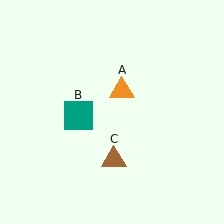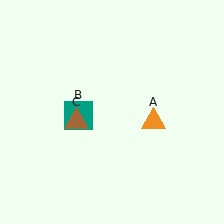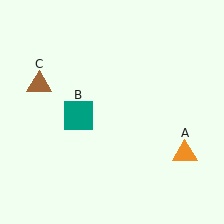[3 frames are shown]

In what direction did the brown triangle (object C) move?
The brown triangle (object C) moved up and to the left.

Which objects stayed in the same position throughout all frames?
Teal square (object B) remained stationary.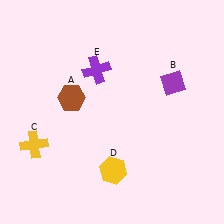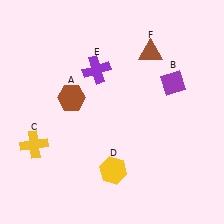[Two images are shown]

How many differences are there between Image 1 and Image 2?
There is 1 difference between the two images.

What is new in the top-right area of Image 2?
A brown triangle (F) was added in the top-right area of Image 2.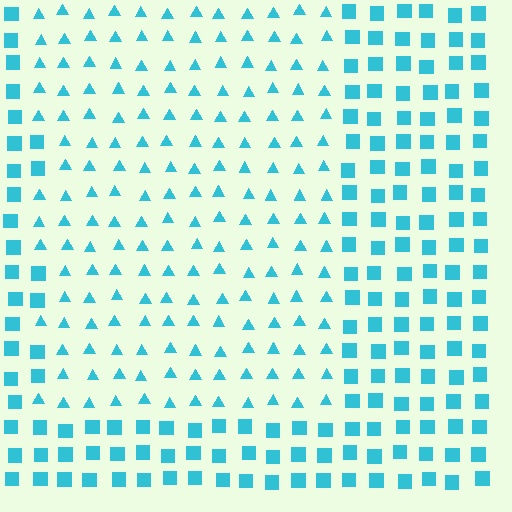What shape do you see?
I see a rectangle.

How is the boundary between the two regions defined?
The boundary is defined by a change in element shape: triangles inside vs. squares outside. All elements share the same color and spacing.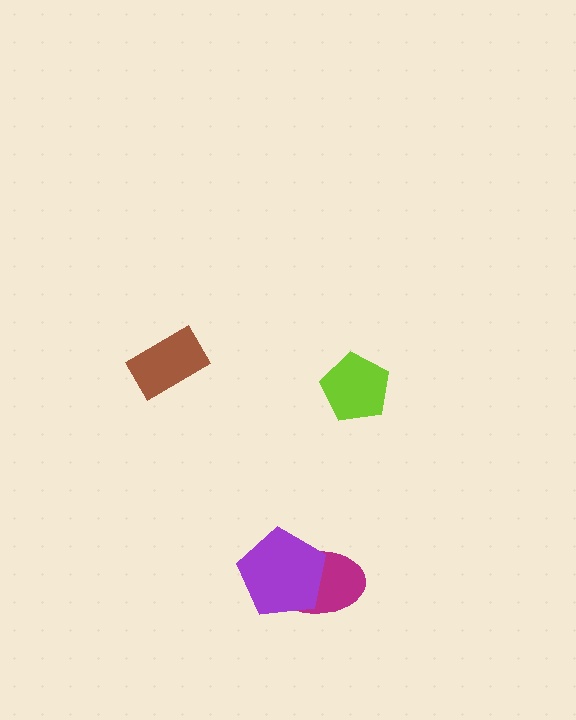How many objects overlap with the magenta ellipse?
1 object overlaps with the magenta ellipse.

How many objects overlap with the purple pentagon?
1 object overlaps with the purple pentagon.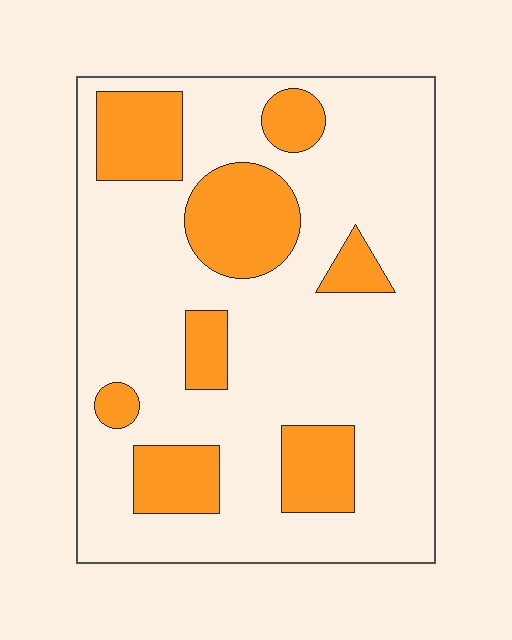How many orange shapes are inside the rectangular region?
8.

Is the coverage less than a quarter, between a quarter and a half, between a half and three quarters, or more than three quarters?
Less than a quarter.